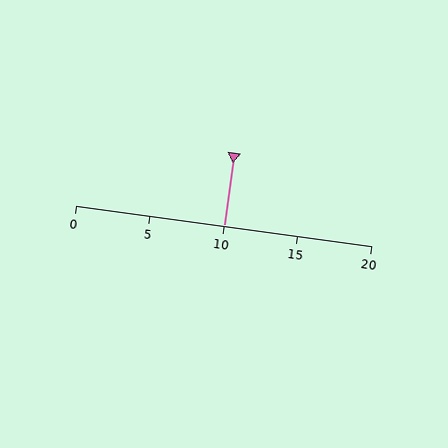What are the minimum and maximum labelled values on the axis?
The axis runs from 0 to 20.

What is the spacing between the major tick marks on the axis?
The major ticks are spaced 5 apart.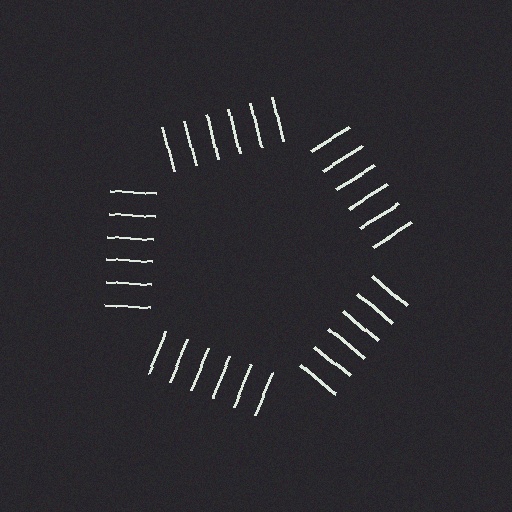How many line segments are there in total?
30 — 6 along each of the 5 edges.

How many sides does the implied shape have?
5 sides — the line-ends trace a pentagon.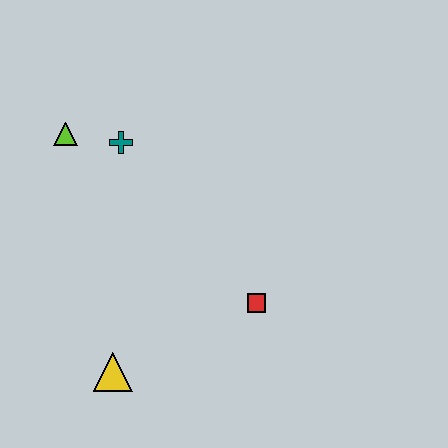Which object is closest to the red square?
The yellow triangle is closest to the red square.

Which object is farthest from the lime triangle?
The red square is farthest from the lime triangle.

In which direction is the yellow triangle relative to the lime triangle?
The yellow triangle is below the lime triangle.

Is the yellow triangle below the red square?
Yes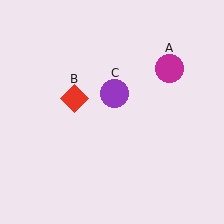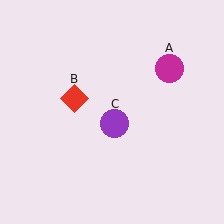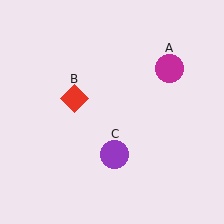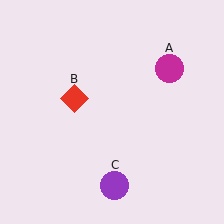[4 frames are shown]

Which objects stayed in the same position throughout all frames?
Magenta circle (object A) and red diamond (object B) remained stationary.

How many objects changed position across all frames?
1 object changed position: purple circle (object C).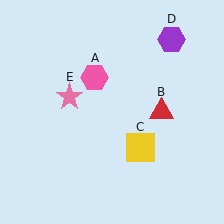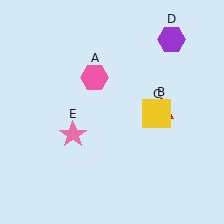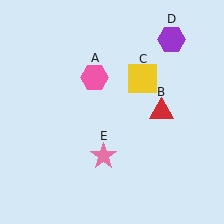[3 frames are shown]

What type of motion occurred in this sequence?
The yellow square (object C), pink star (object E) rotated counterclockwise around the center of the scene.